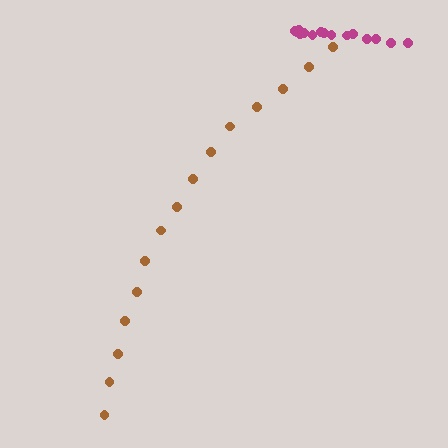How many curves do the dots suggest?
There are 2 distinct paths.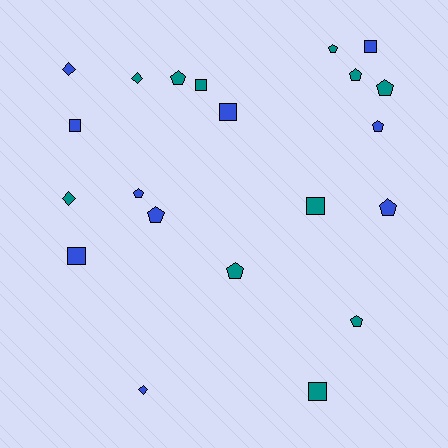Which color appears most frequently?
Teal, with 11 objects.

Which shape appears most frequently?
Pentagon, with 10 objects.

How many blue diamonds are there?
There are 2 blue diamonds.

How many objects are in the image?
There are 21 objects.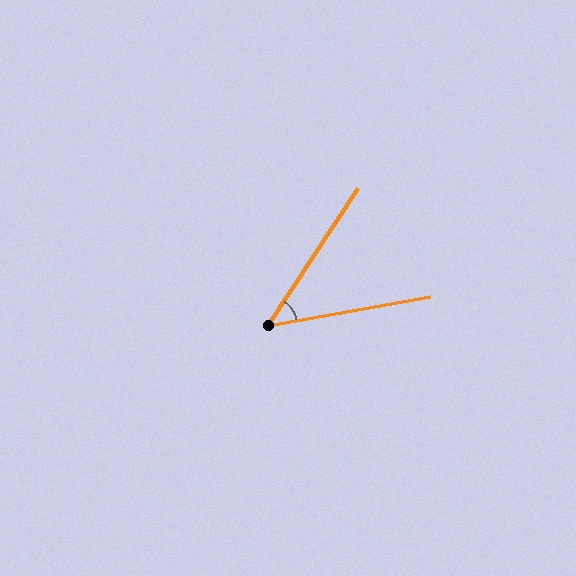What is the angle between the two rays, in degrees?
Approximately 47 degrees.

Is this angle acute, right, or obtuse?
It is acute.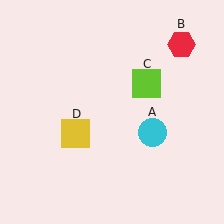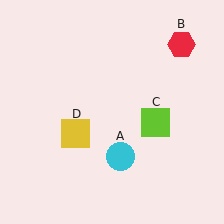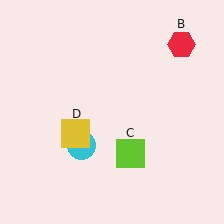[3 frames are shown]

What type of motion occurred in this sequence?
The cyan circle (object A), lime square (object C) rotated clockwise around the center of the scene.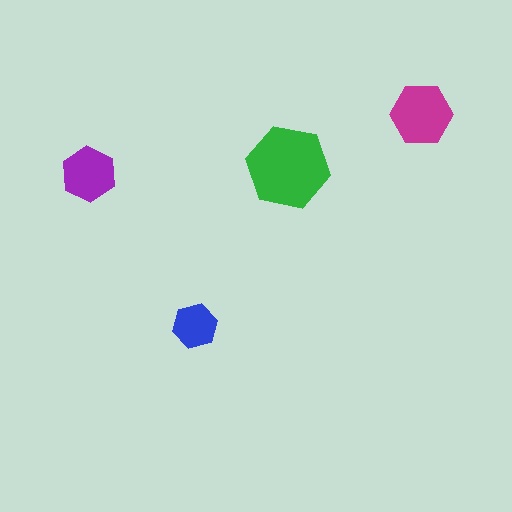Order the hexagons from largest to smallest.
the green one, the magenta one, the purple one, the blue one.